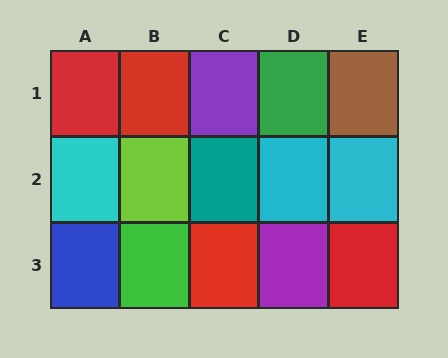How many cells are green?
2 cells are green.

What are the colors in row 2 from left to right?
Cyan, lime, teal, cyan, cyan.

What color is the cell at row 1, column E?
Brown.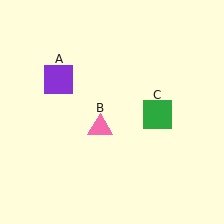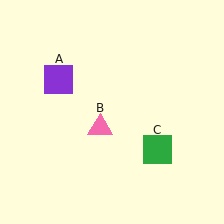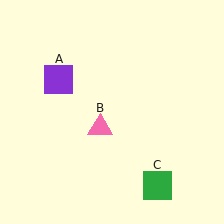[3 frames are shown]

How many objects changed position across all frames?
1 object changed position: green square (object C).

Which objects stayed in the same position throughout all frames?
Purple square (object A) and pink triangle (object B) remained stationary.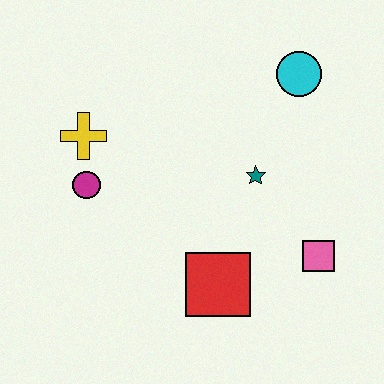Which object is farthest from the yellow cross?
The pink square is farthest from the yellow cross.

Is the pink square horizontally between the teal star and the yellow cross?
No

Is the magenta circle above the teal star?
No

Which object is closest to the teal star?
The pink square is closest to the teal star.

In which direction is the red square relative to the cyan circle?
The red square is below the cyan circle.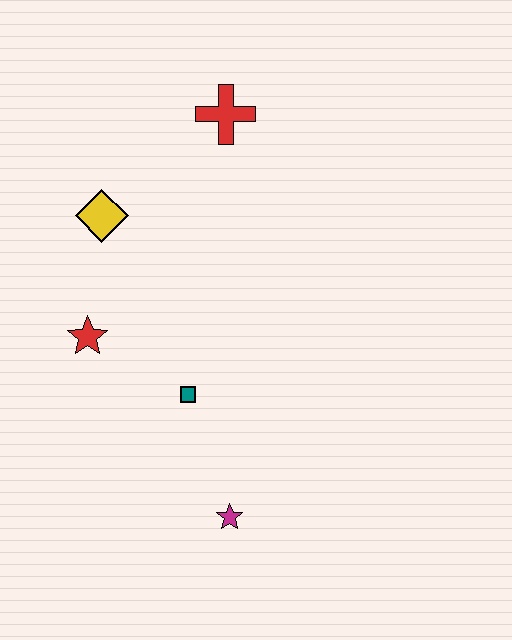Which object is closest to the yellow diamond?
The red star is closest to the yellow diamond.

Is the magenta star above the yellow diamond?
No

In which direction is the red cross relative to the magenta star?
The red cross is above the magenta star.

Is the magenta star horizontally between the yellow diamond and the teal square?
No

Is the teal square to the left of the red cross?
Yes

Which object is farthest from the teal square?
The red cross is farthest from the teal square.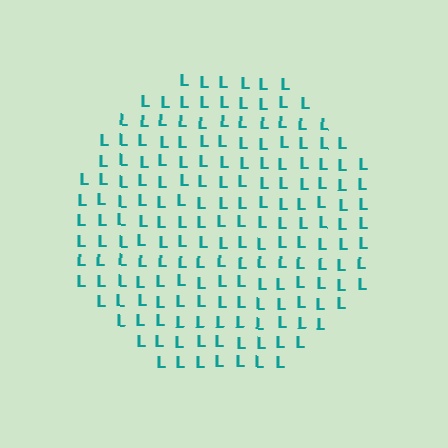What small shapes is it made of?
It is made of small letter L's.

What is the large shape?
The large shape is a circle.